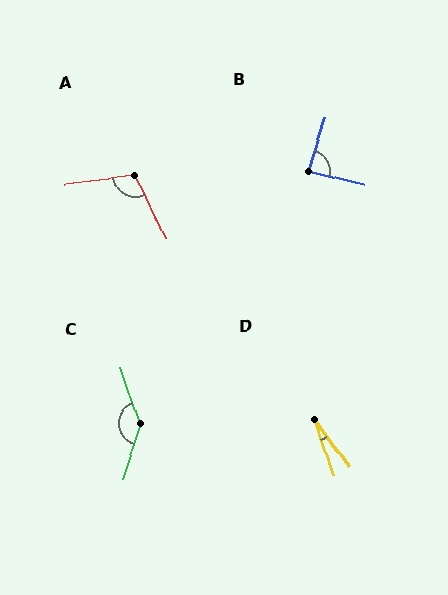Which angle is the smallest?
D, at approximately 17 degrees.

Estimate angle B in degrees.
Approximately 87 degrees.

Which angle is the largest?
C, at approximately 143 degrees.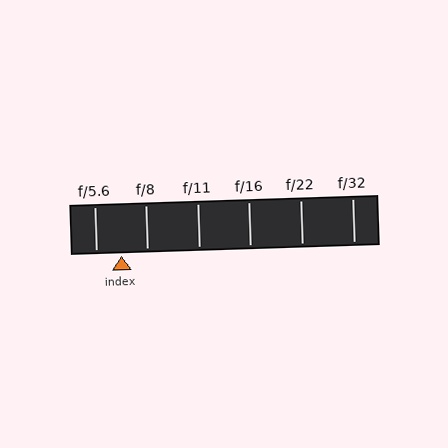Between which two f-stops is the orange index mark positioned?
The index mark is between f/5.6 and f/8.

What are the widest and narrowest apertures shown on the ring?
The widest aperture shown is f/5.6 and the narrowest is f/32.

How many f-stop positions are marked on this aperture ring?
There are 6 f-stop positions marked.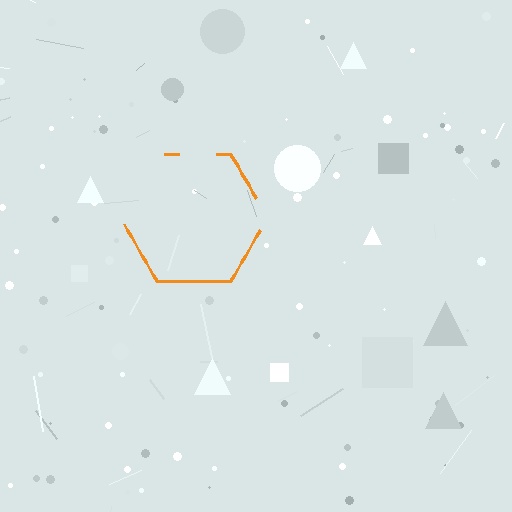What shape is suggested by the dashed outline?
The dashed outline suggests a hexagon.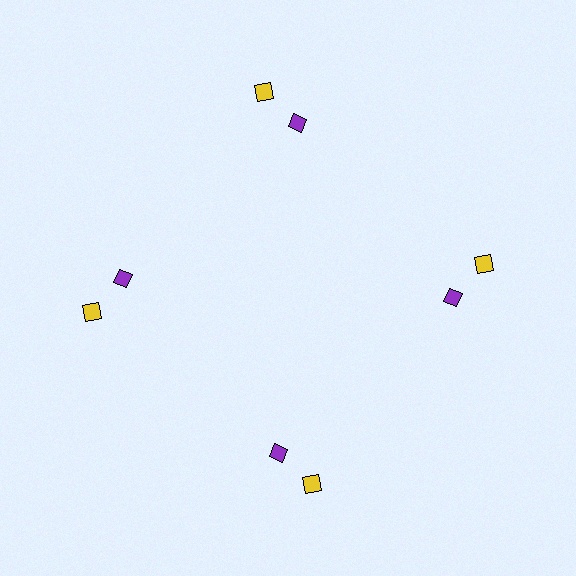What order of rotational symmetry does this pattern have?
This pattern has 4-fold rotational symmetry.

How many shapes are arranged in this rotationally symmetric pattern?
There are 8 shapes, arranged in 4 groups of 2.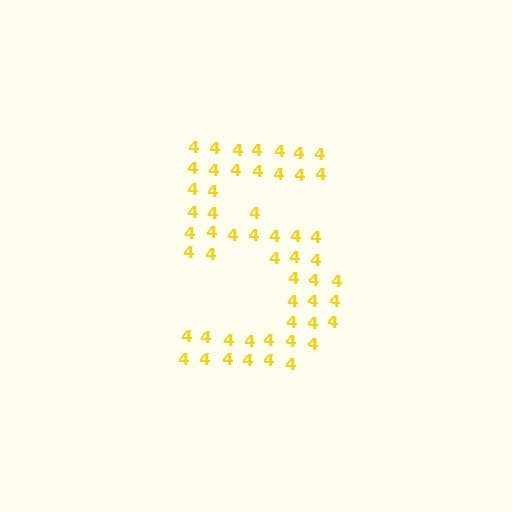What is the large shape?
The large shape is the digit 5.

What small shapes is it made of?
It is made of small digit 4's.